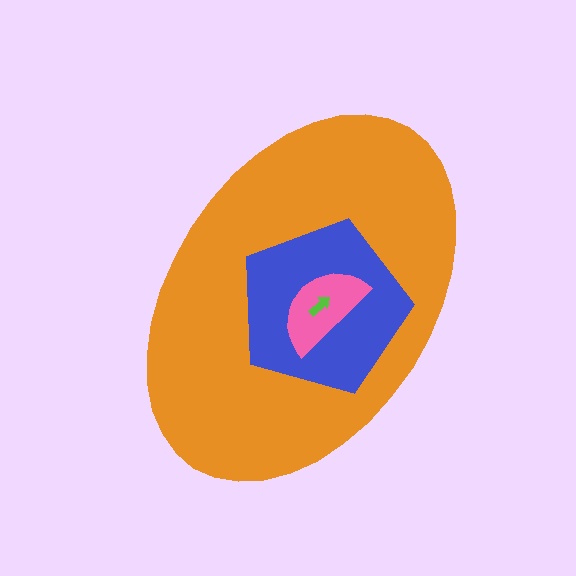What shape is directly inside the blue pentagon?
The pink semicircle.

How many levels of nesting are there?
4.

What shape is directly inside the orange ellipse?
The blue pentagon.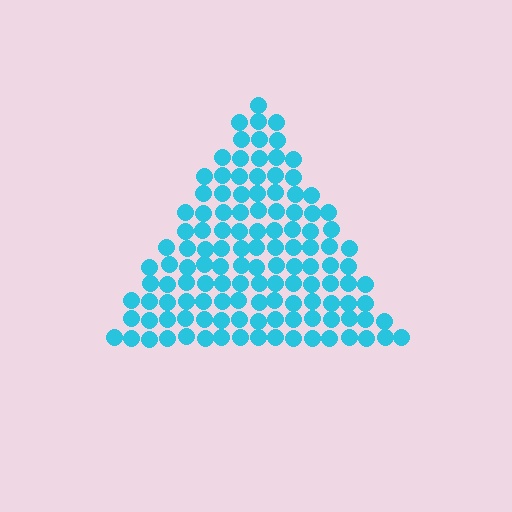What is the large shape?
The large shape is a triangle.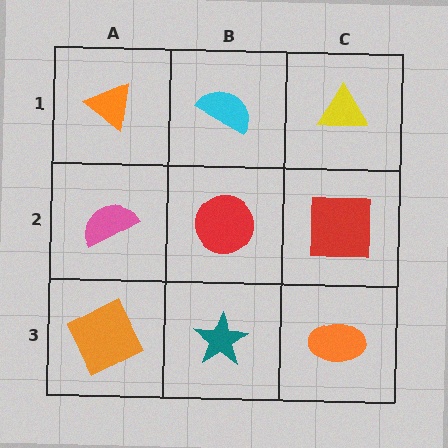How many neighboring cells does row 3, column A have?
2.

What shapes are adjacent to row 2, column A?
An orange triangle (row 1, column A), an orange square (row 3, column A), a red circle (row 2, column B).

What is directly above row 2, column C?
A yellow triangle.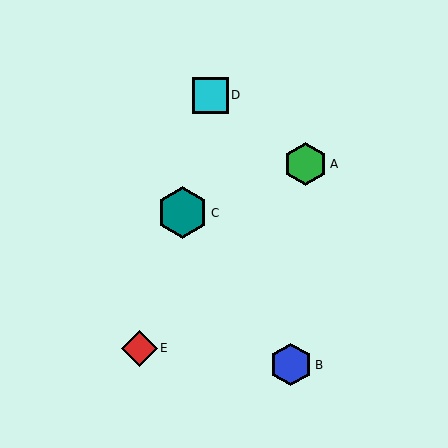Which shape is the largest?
The teal hexagon (labeled C) is the largest.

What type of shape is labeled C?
Shape C is a teal hexagon.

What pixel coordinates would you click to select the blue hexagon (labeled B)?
Click at (291, 365) to select the blue hexagon B.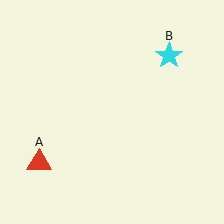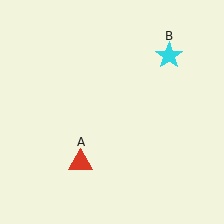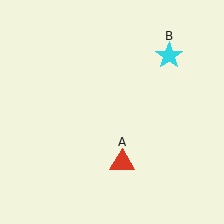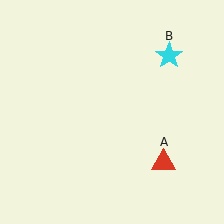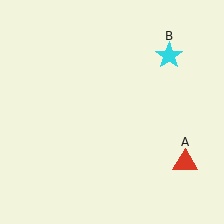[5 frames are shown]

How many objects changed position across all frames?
1 object changed position: red triangle (object A).